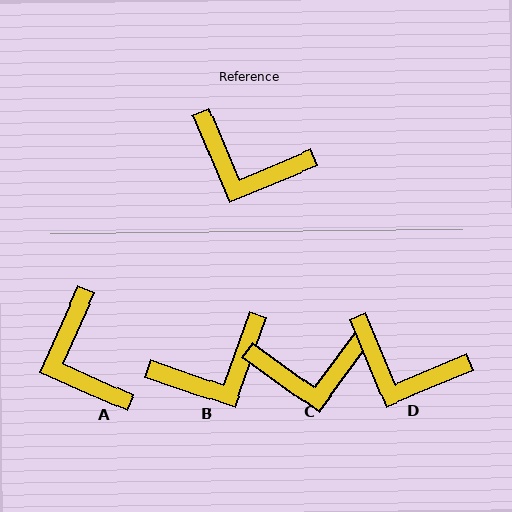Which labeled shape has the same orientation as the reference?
D.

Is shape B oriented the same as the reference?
No, it is off by about 48 degrees.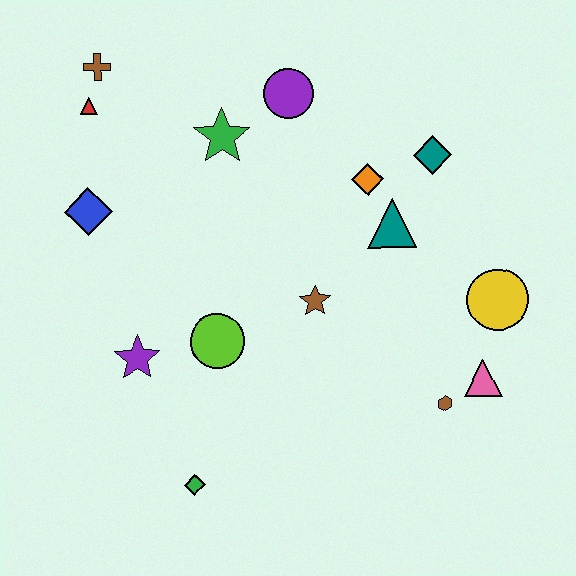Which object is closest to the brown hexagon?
The pink triangle is closest to the brown hexagon.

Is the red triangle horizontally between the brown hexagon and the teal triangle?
No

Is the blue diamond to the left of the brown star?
Yes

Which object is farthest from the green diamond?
The brown cross is farthest from the green diamond.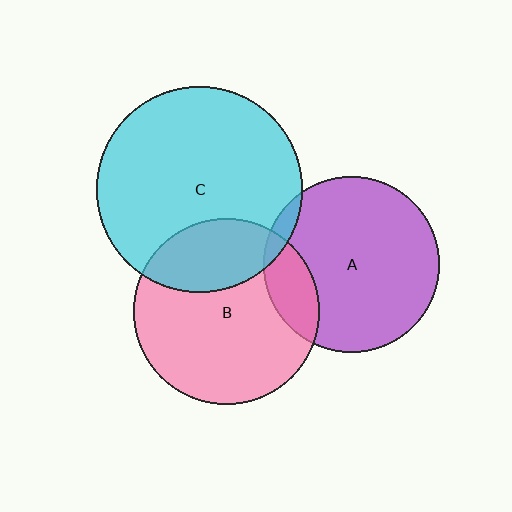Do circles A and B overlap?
Yes.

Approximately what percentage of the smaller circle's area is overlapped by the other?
Approximately 15%.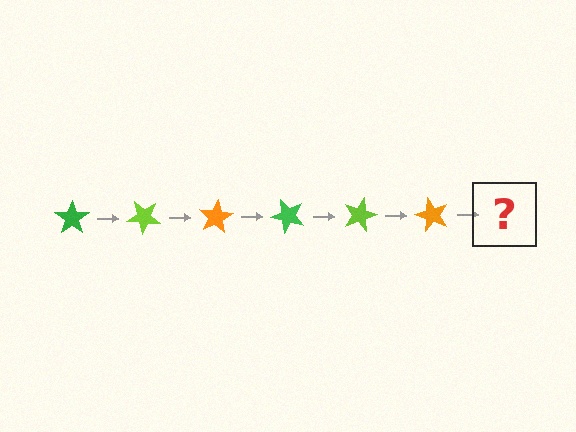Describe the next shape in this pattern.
It should be a green star, rotated 240 degrees from the start.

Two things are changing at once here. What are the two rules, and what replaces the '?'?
The two rules are that it rotates 40 degrees each step and the color cycles through green, lime, and orange. The '?' should be a green star, rotated 240 degrees from the start.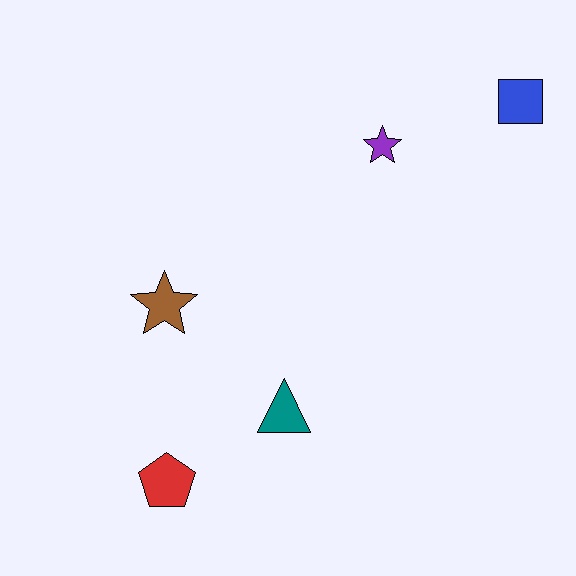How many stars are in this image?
There are 2 stars.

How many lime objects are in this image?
There are no lime objects.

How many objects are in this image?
There are 5 objects.